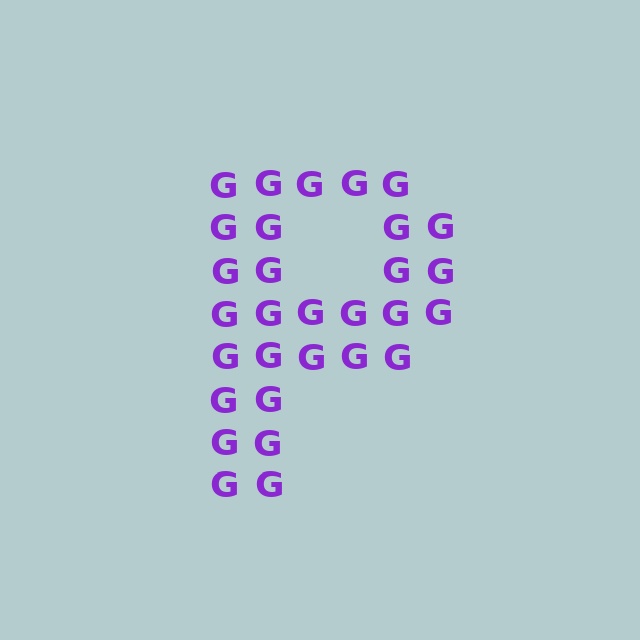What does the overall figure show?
The overall figure shows the letter P.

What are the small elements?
The small elements are letter G's.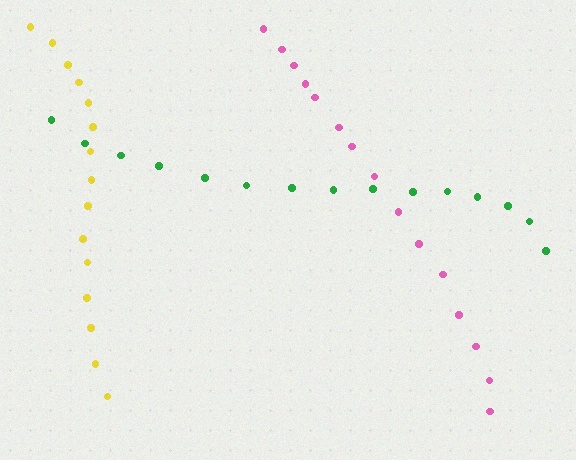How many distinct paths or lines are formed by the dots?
There are 3 distinct paths.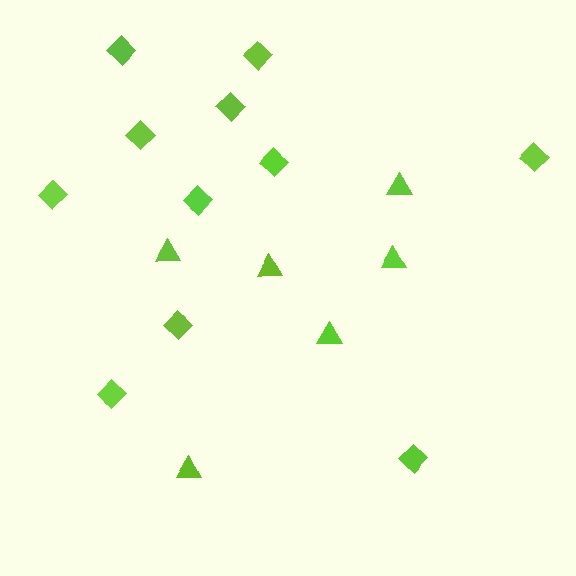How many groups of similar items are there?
There are 2 groups: one group of triangles (6) and one group of diamonds (11).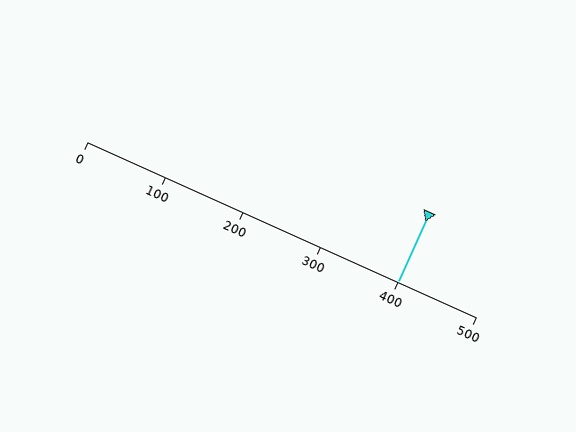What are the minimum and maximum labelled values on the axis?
The axis runs from 0 to 500.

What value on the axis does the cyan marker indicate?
The marker indicates approximately 400.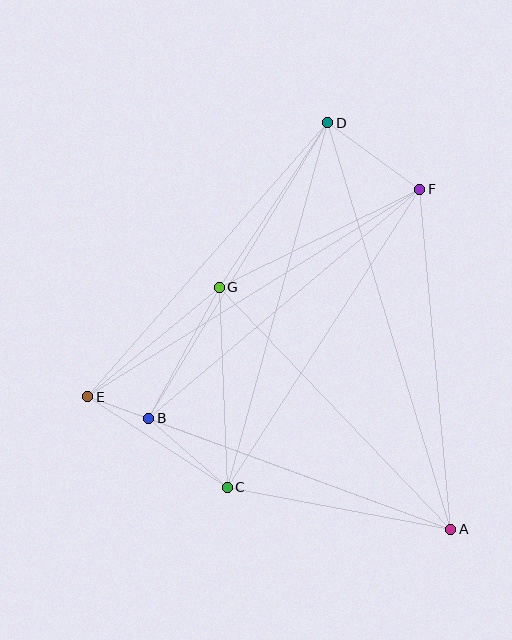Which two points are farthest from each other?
Points A and D are farthest from each other.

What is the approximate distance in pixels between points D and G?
The distance between D and G is approximately 197 pixels.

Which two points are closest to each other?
Points B and E are closest to each other.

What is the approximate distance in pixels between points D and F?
The distance between D and F is approximately 114 pixels.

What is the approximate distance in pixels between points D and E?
The distance between D and E is approximately 364 pixels.